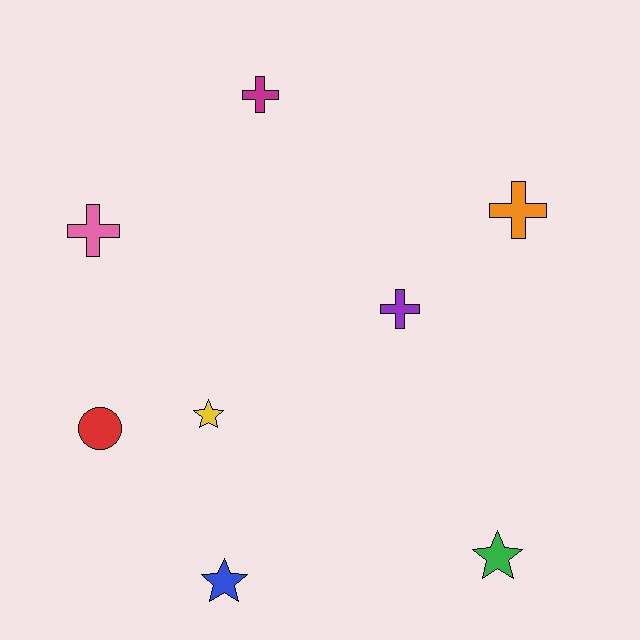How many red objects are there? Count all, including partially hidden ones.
There is 1 red object.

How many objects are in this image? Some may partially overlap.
There are 8 objects.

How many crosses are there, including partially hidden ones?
There are 4 crosses.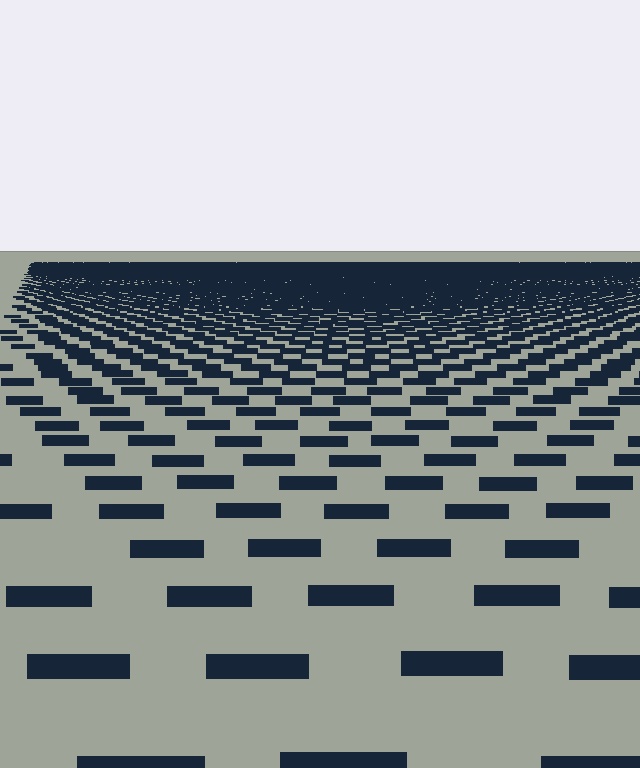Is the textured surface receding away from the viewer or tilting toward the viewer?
The surface is receding away from the viewer. Texture elements get smaller and denser toward the top.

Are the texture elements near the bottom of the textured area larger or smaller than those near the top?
Larger. Near the bottom, elements are closer to the viewer and appear at a bigger on-screen size.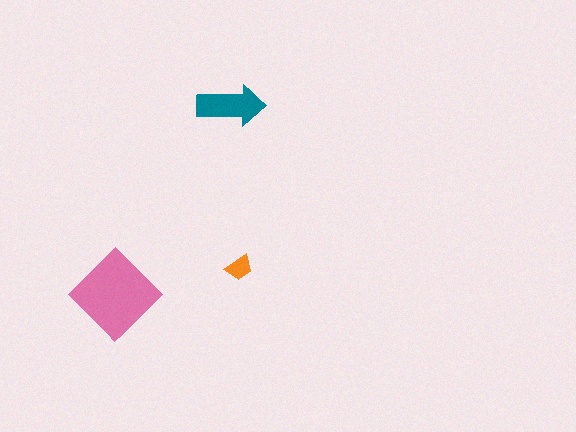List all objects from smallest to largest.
The orange trapezoid, the teal arrow, the pink diamond.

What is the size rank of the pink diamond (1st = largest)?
1st.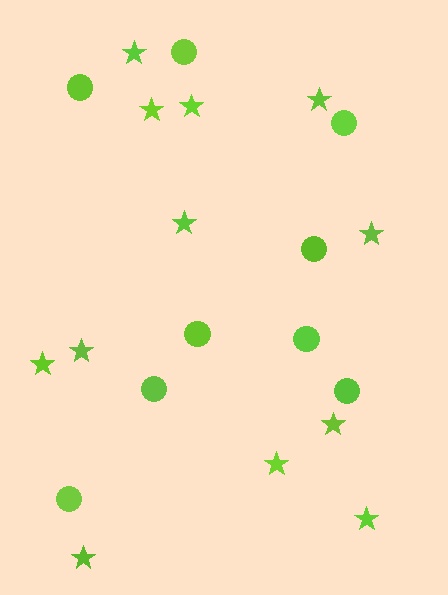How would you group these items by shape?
There are 2 groups: one group of stars (12) and one group of circles (9).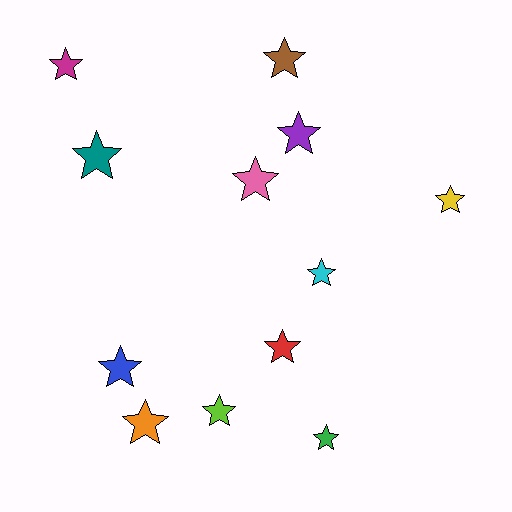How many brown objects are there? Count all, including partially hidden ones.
There is 1 brown object.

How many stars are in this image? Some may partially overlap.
There are 12 stars.